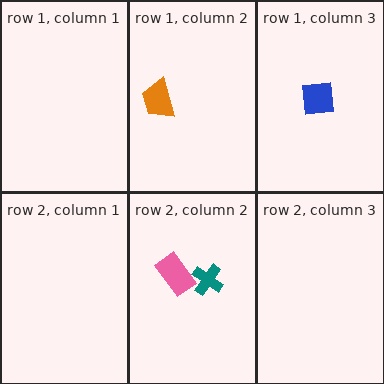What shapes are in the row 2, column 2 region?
The teal cross, the pink rectangle.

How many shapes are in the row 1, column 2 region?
1.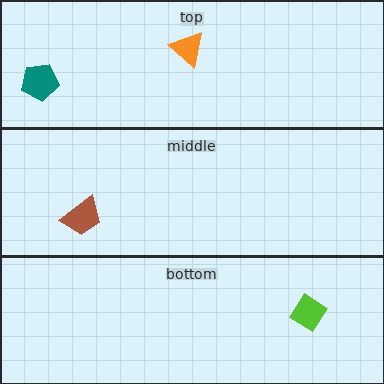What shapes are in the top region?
The teal pentagon, the orange triangle.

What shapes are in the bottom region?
The lime diamond.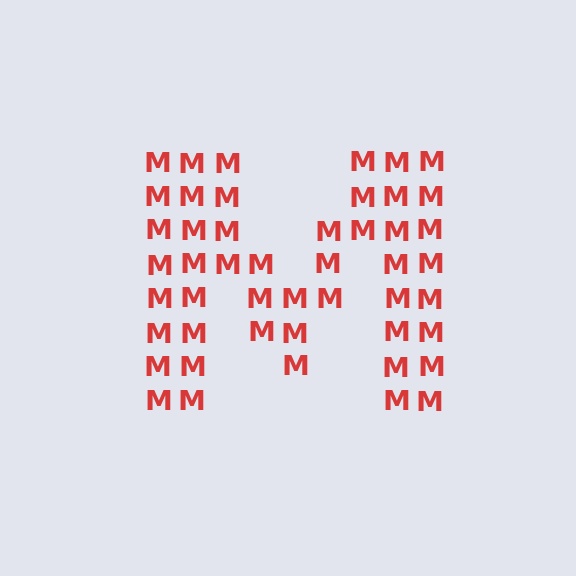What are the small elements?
The small elements are letter M's.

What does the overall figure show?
The overall figure shows the letter M.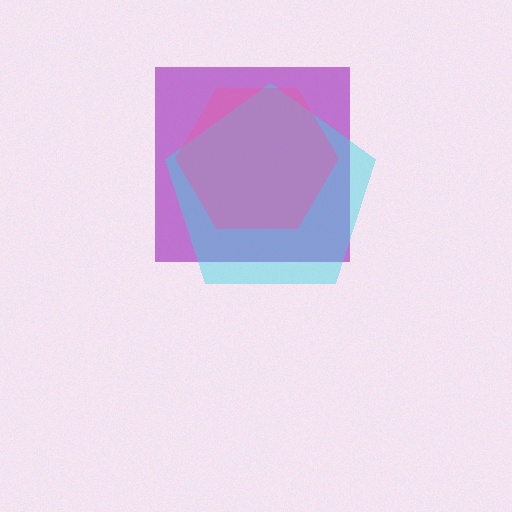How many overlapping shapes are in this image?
There are 3 overlapping shapes in the image.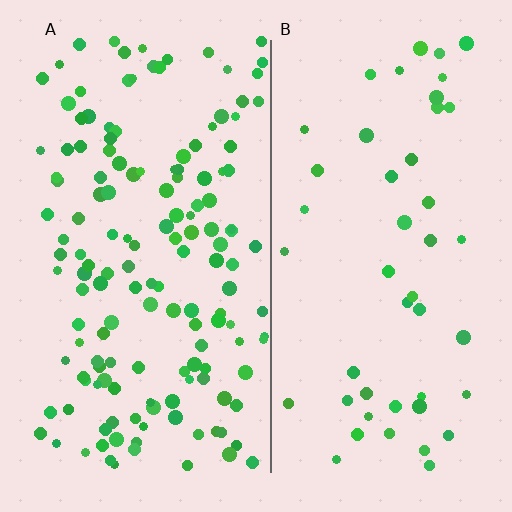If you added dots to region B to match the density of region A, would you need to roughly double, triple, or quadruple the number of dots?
Approximately triple.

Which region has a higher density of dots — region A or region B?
A (the left).